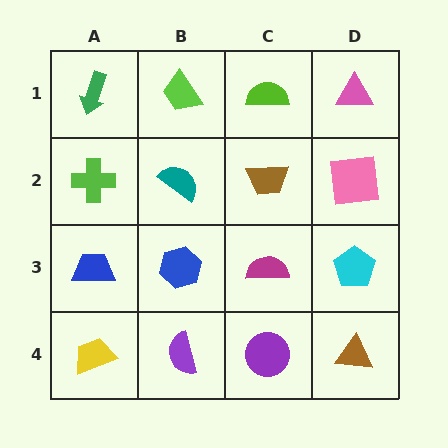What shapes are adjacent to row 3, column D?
A pink square (row 2, column D), a brown triangle (row 4, column D), a magenta semicircle (row 3, column C).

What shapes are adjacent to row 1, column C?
A brown trapezoid (row 2, column C), a lime trapezoid (row 1, column B), a pink triangle (row 1, column D).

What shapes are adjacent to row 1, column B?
A teal semicircle (row 2, column B), a green arrow (row 1, column A), a lime semicircle (row 1, column C).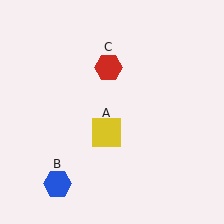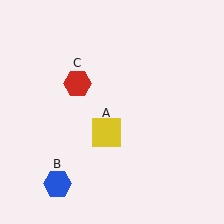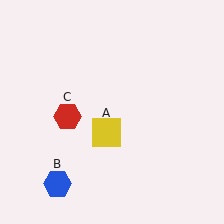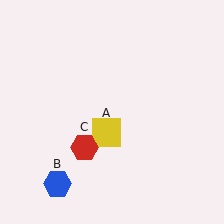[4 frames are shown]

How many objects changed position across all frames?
1 object changed position: red hexagon (object C).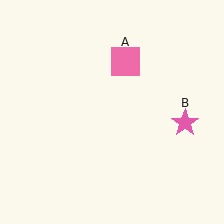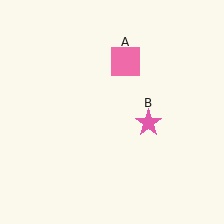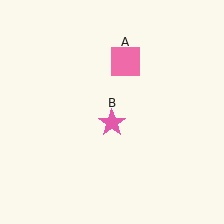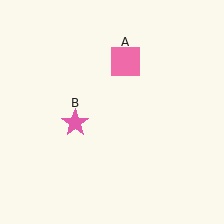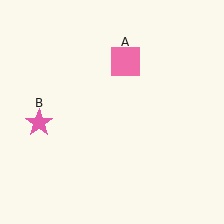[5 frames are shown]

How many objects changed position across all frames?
1 object changed position: pink star (object B).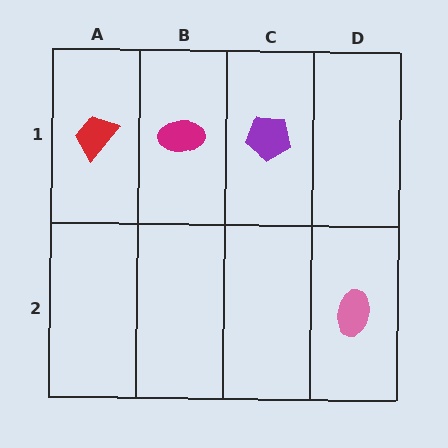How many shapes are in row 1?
3 shapes.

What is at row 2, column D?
A pink ellipse.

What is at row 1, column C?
A purple pentagon.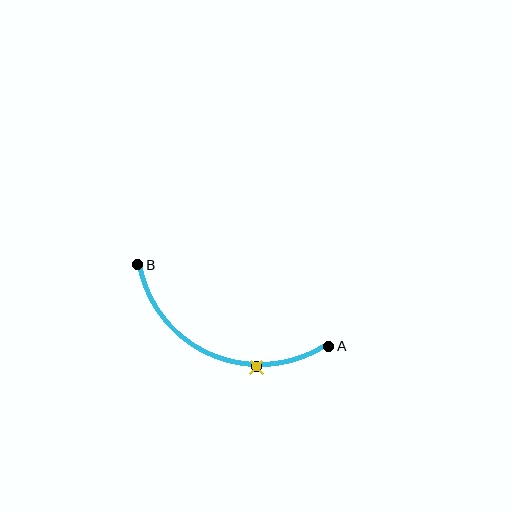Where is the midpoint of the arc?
The arc midpoint is the point on the curve farthest from the straight line joining A and B. It sits below that line.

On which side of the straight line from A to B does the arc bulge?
The arc bulges below the straight line connecting A and B.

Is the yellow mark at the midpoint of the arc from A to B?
No. The yellow mark lies on the arc but is closer to endpoint A. The arc midpoint would be at the point on the curve equidistant along the arc from both A and B.